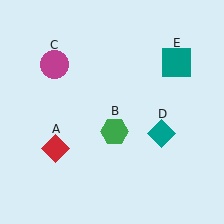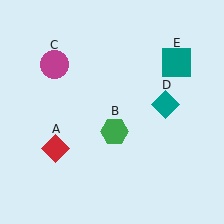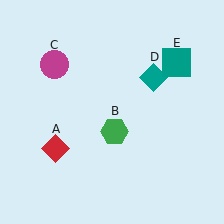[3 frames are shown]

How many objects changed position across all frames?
1 object changed position: teal diamond (object D).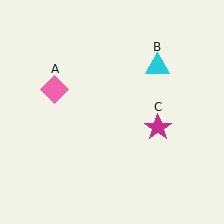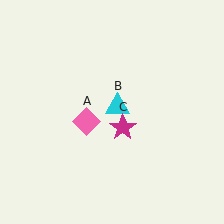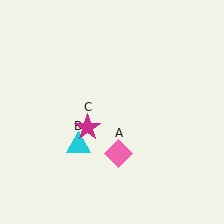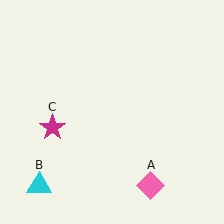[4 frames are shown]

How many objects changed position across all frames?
3 objects changed position: pink diamond (object A), cyan triangle (object B), magenta star (object C).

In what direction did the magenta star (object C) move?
The magenta star (object C) moved left.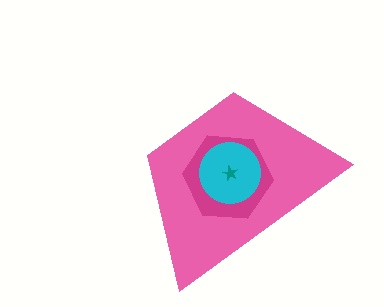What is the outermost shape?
The pink trapezoid.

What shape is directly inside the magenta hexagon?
The cyan circle.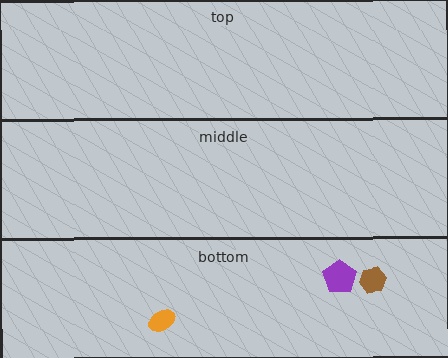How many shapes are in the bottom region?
3.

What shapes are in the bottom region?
The orange ellipse, the brown hexagon, the purple pentagon.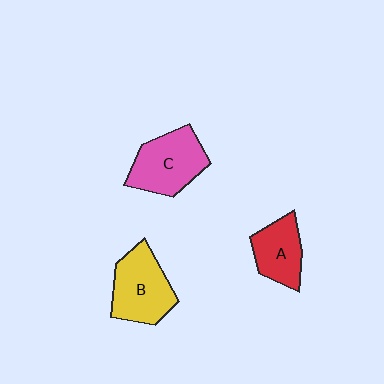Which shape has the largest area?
Shape C (pink).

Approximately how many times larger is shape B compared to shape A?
Approximately 1.3 times.